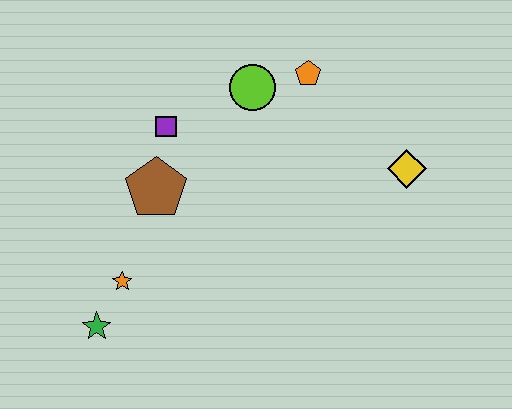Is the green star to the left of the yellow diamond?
Yes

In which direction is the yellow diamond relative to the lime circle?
The yellow diamond is to the right of the lime circle.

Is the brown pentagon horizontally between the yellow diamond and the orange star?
Yes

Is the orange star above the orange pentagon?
No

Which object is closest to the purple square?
The brown pentagon is closest to the purple square.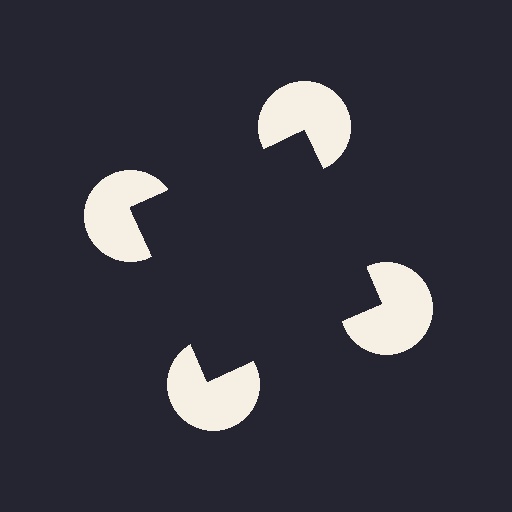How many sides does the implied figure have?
4 sides.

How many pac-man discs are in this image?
There are 4 — one at each vertex of the illusory square.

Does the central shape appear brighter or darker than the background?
It typically appears slightly darker than the background, even though no actual brightness change is drawn.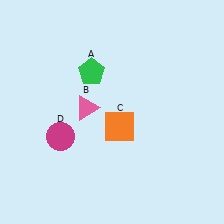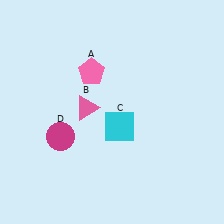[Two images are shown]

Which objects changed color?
A changed from green to pink. C changed from orange to cyan.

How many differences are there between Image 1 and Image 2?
There are 2 differences between the two images.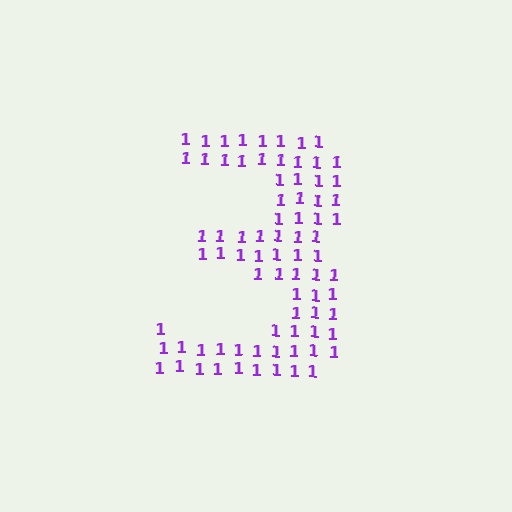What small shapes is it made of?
It is made of small digit 1's.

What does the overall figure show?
The overall figure shows the digit 3.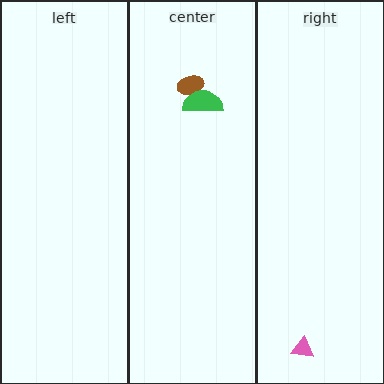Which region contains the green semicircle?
The center region.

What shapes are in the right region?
The pink triangle.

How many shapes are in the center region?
2.